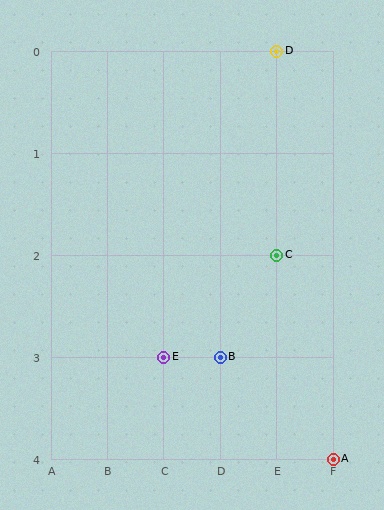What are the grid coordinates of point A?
Point A is at grid coordinates (F, 4).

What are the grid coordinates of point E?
Point E is at grid coordinates (C, 3).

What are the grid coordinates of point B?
Point B is at grid coordinates (D, 3).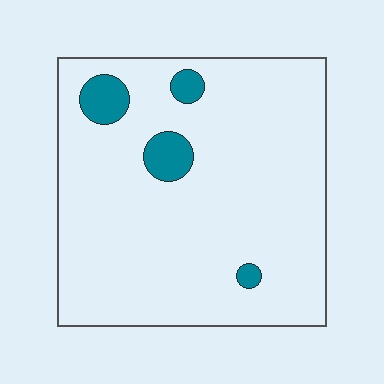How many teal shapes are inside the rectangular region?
4.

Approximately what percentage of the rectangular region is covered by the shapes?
Approximately 10%.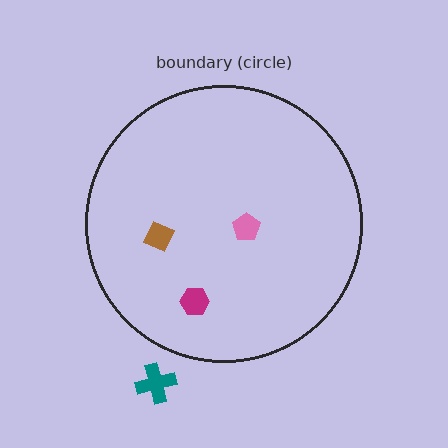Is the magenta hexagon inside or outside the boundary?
Inside.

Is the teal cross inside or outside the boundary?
Outside.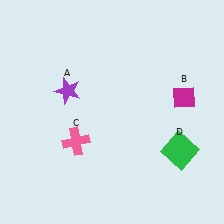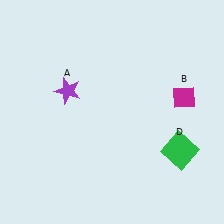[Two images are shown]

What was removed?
The pink cross (C) was removed in Image 2.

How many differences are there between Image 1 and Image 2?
There is 1 difference between the two images.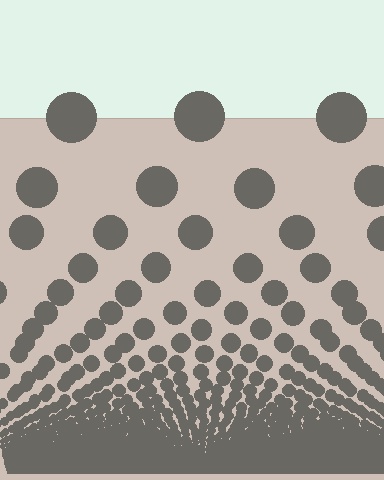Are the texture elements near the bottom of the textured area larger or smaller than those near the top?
Smaller. The gradient is inverted — elements near the bottom are smaller and denser.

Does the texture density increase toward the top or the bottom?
Density increases toward the bottom.